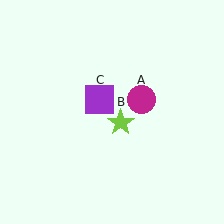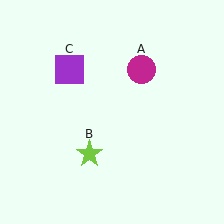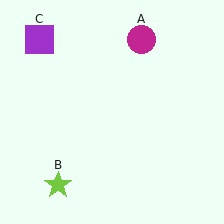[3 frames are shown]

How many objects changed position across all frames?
3 objects changed position: magenta circle (object A), lime star (object B), purple square (object C).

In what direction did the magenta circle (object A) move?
The magenta circle (object A) moved up.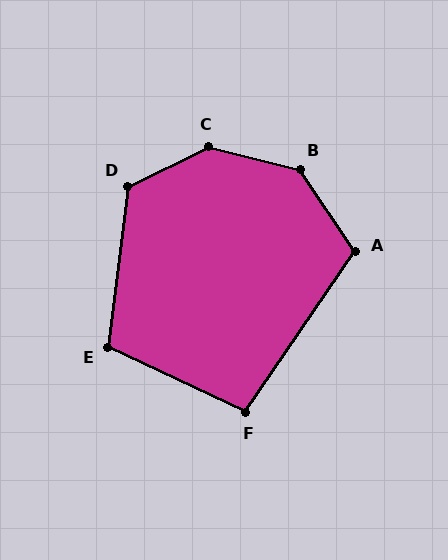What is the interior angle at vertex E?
Approximately 108 degrees (obtuse).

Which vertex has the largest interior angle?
C, at approximately 140 degrees.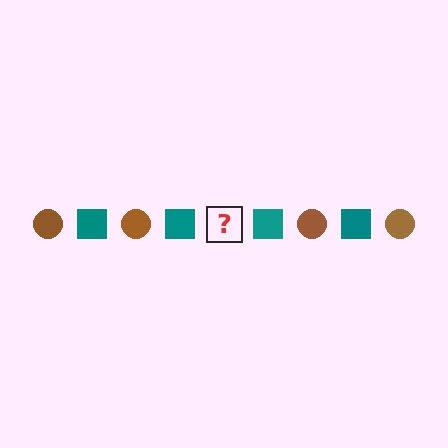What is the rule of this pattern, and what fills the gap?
The rule is that the pattern alternates between brown circle and teal square. The gap should be filled with a brown circle.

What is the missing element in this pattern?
The missing element is a brown circle.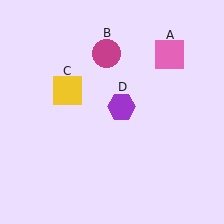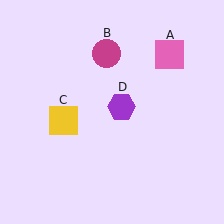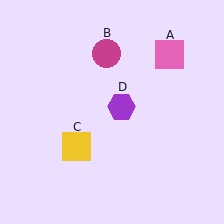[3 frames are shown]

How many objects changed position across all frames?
1 object changed position: yellow square (object C).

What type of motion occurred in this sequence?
The yellow square (object C) rotated counterclockwise around the center of the scene.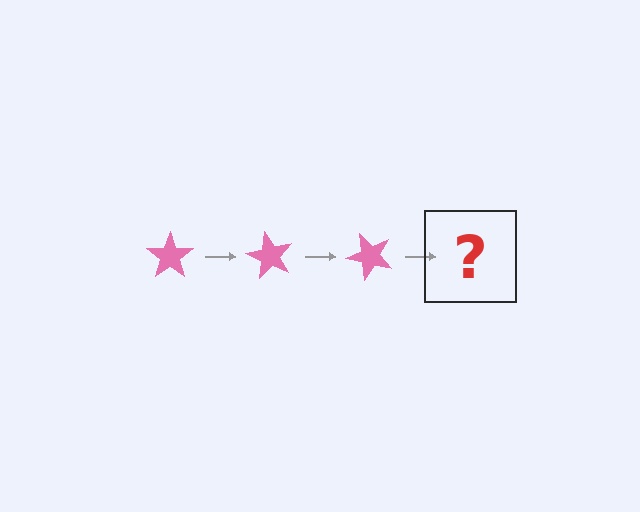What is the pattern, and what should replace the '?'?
The pattern is that the star rotates 60 degrees each step. The '?' should be a pink star rotated 180 degrees.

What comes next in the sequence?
The next element should be a pink star rotated 180 degrees.